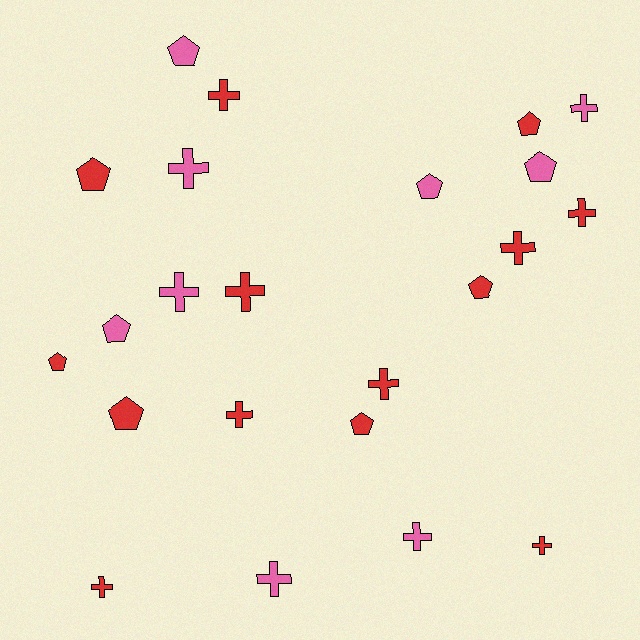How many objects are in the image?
There are 23 objects.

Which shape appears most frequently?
Cross, with 13 objects.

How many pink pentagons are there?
There are 4 pink pentagons.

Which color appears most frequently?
Red, with 14 objects.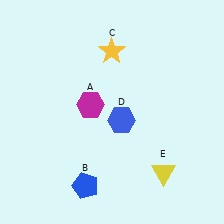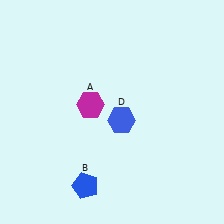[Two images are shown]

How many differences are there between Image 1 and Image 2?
There are 2 differences between the two images.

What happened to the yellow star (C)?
The yellow star (C) was removed in Image 2. It was in the top-left area of Image 1.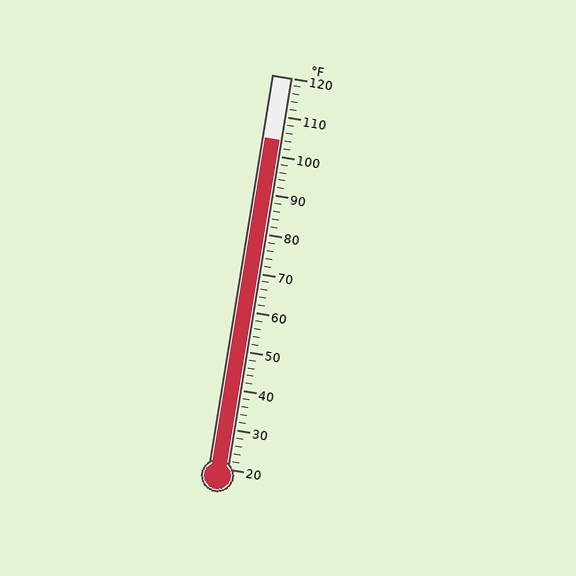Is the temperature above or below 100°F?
The temperature is above 100°F.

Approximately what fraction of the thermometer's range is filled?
The thermometer is filled to approximately 85% of its range.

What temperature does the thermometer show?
The thermometer shows approximately 104°F.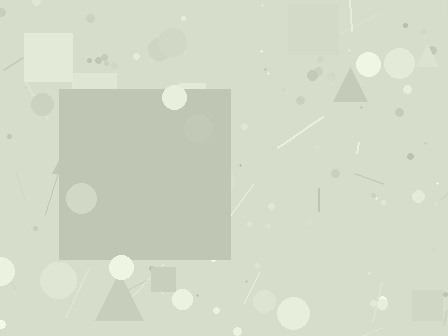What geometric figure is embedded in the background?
A square is embedded in the background.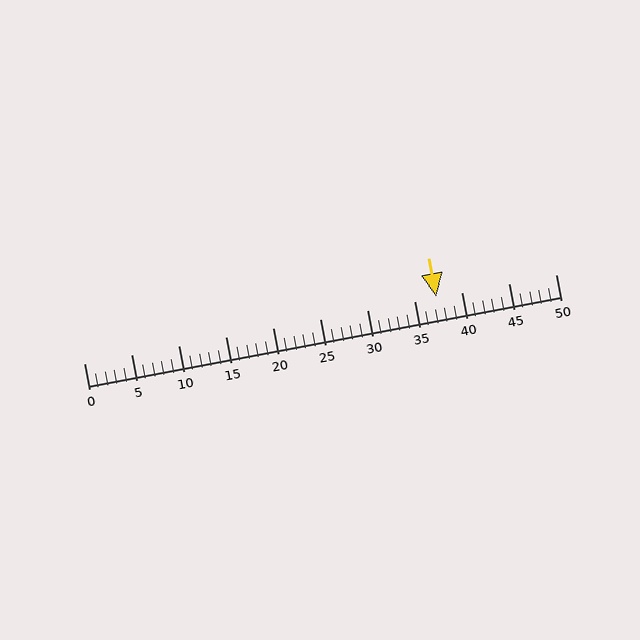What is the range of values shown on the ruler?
The ruler shows values from 0 to 50.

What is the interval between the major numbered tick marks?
The major tick marks are spaced 5 units apart.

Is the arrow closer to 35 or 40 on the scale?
The arrow is closer to 35.